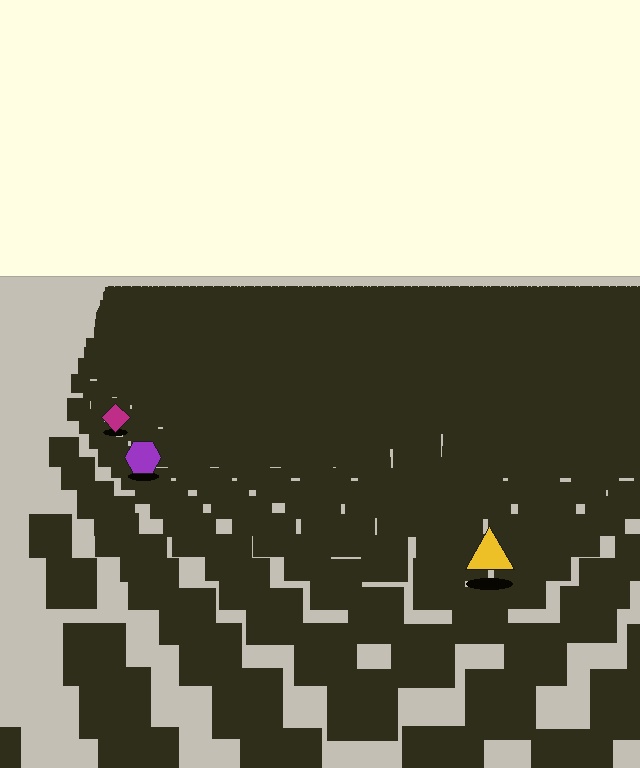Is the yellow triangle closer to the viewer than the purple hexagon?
Yes. The yellow triangle is closer — you can tell from the texture gradient: the ground texture is coarser near it.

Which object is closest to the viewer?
The yellow triangle is closest. The texture marks near it are larger and more spread out.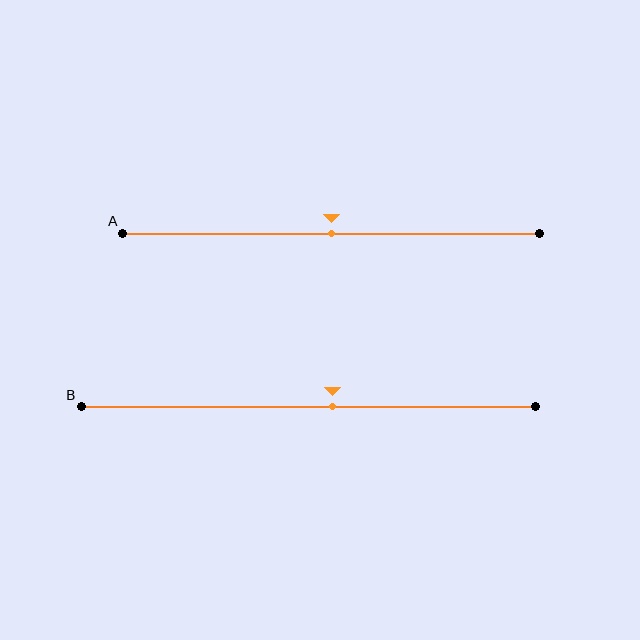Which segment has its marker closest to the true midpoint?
Segment A has its marker closest to the true midpoint.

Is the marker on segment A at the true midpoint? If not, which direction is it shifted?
Yes, the marker on segment A is at the true midpoint.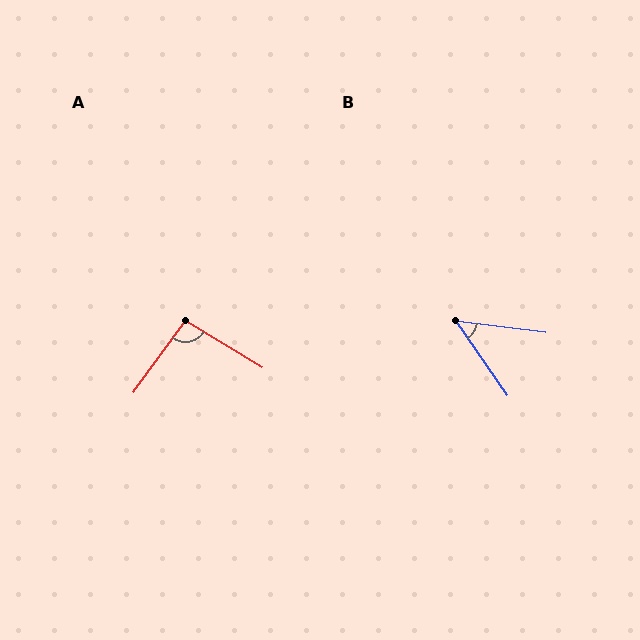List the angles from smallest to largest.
B (48°), A (94°).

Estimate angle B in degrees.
Approximately 48 degrees.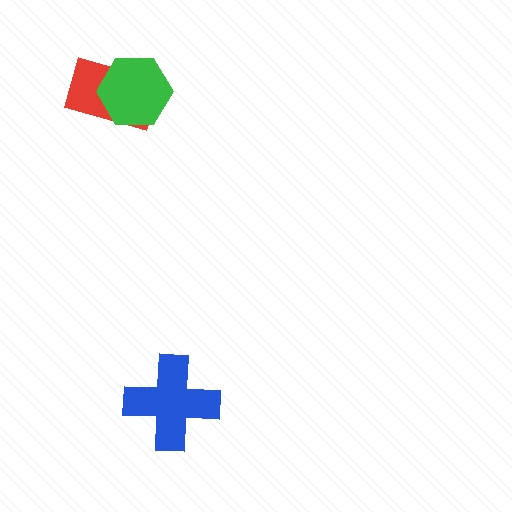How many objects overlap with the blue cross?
0 objects overlap with the blue cross.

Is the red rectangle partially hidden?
Yes, it is partially covered by another shape.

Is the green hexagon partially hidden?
No, no other shape covers it.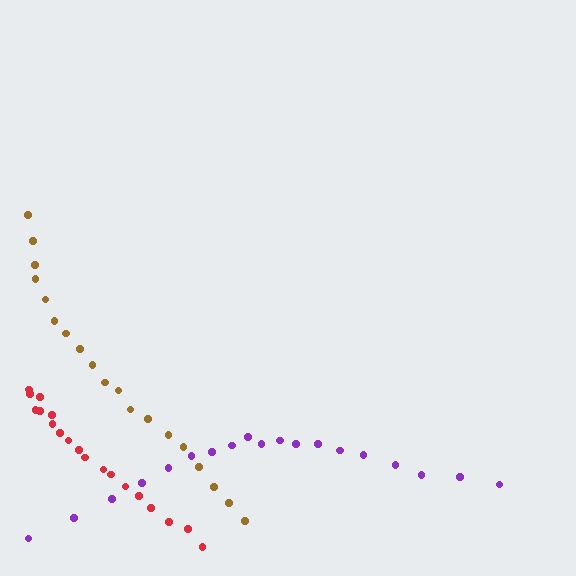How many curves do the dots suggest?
There are 3 distinct paths.